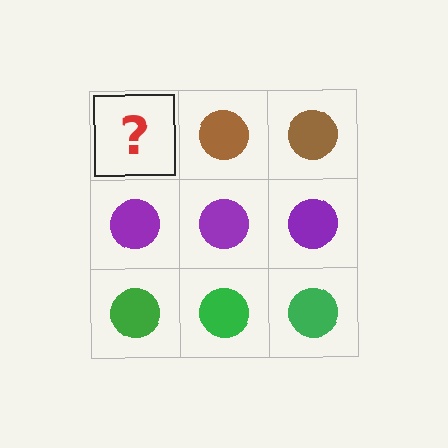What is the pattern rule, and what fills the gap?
The rule is that each row has a consistent color. The gap should be filled with a brown circle.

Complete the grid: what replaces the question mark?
The question mark should be replaced with a brown circle.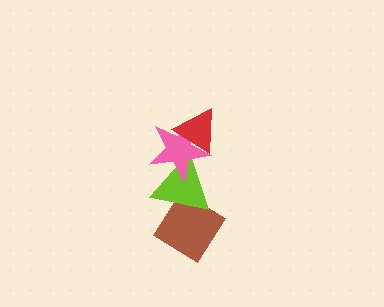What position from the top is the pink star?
The pink star is 2nd from the top.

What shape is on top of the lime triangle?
The pink star is on top of the lime triangle.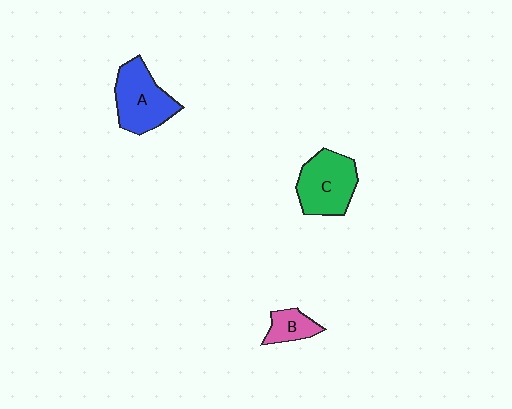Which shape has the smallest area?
Shape B (pink).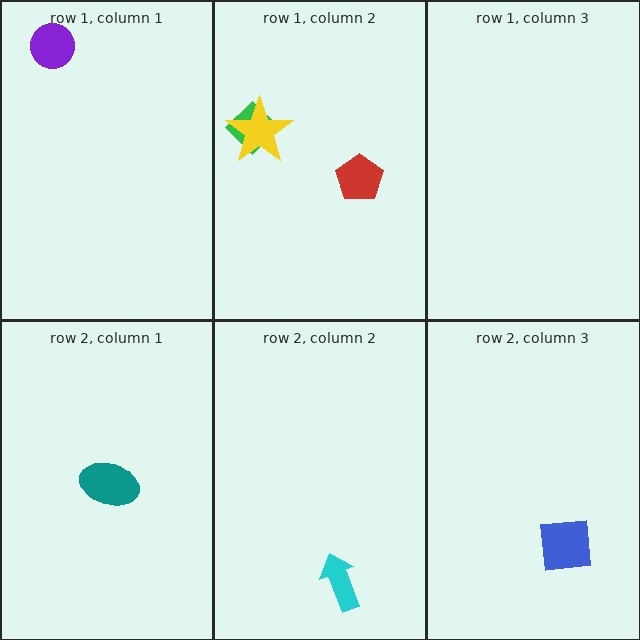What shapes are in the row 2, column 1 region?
The teal ellipse.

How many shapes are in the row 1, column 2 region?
3.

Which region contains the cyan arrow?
The row 2, column 2 region.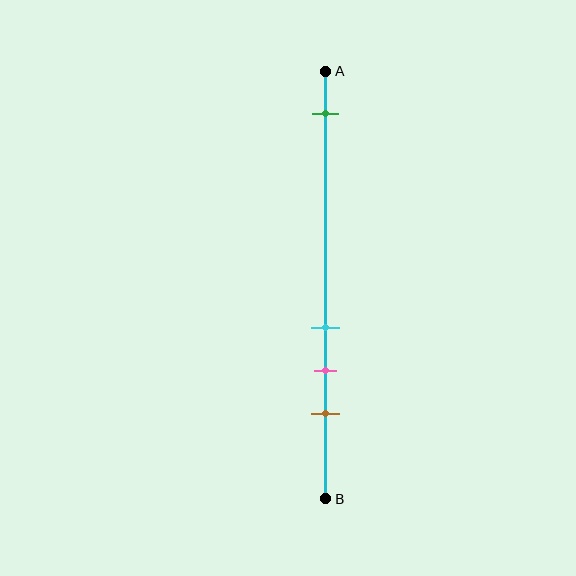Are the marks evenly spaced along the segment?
No, the marks are not evenly spaced.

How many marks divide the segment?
There are 4 marks dividing the segment.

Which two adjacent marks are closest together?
The cyan and pink marks are the closest adjacent pair.